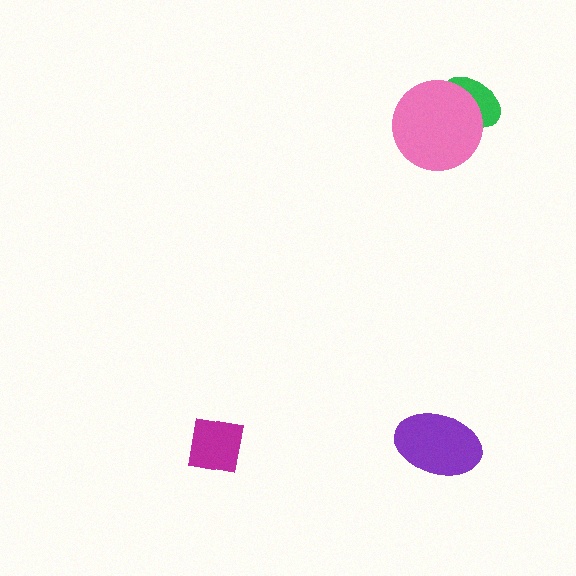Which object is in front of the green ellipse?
The pink circle is in front of the green ellipse.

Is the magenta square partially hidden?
No, no other shape covers it.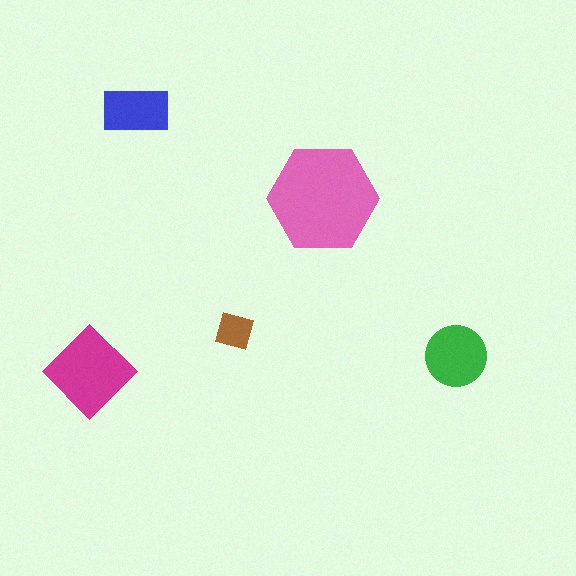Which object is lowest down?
The magenta diamond is bottommost.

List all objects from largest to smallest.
The pink hexagon, the magenta diamond, the green circle, the blue rectangle, the brown square.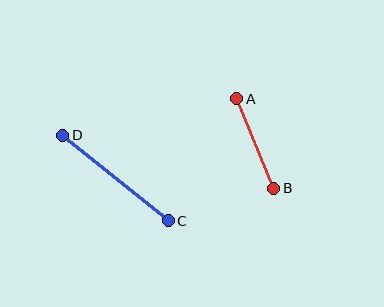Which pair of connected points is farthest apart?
Points C and D are farthest apart.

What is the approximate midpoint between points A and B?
The midpoint is at approximately (255, 144) pixels.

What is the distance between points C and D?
The distance is approximately 135 pixels.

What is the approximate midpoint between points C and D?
The midpoint is at approximately (116, 178) pixels.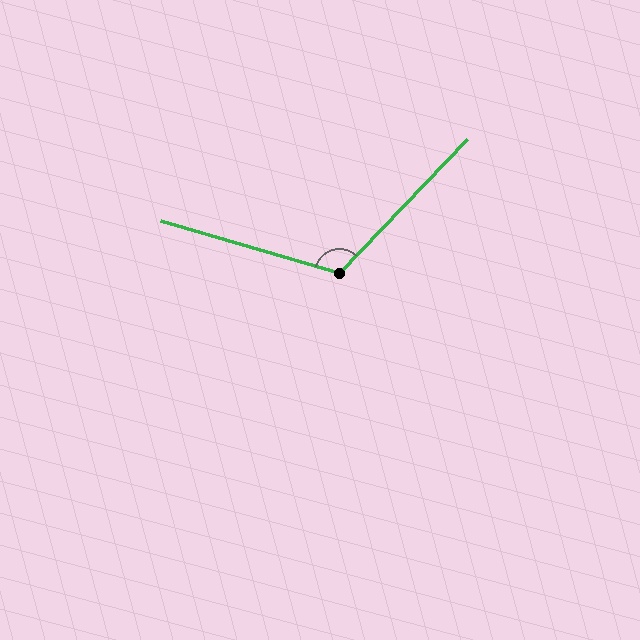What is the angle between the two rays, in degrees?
Approximately 117 degrees.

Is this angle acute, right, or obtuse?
It is obtuse.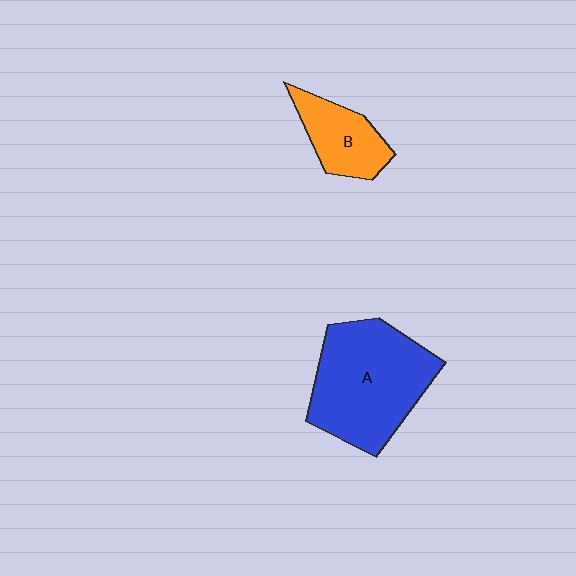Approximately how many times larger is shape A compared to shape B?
Approximately 2.2 times.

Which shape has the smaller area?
Shape B (orange).